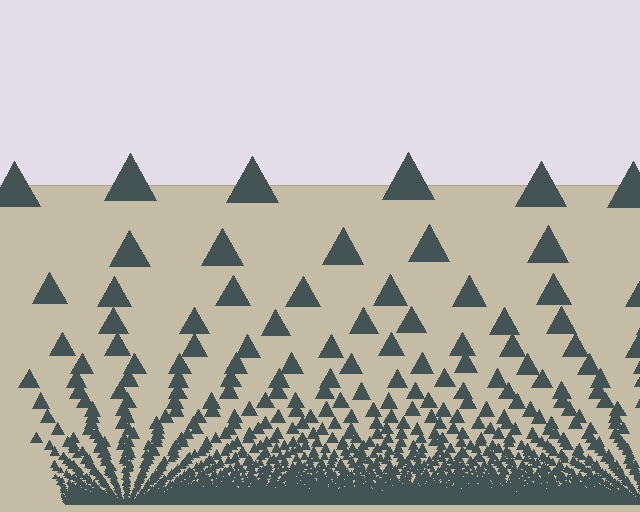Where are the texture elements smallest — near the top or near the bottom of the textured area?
Near the bottom.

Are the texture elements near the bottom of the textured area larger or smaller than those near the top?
Smaller. The gradient is inverted — elements near the bottom are smaller and denser.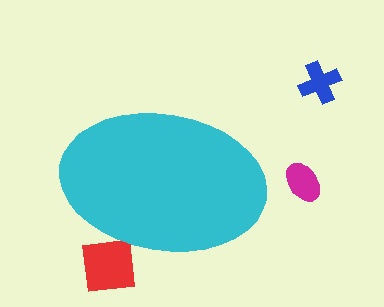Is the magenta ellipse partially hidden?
No, the magenta ellipse is fully visible.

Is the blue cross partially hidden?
No, the blue cross is fully visible.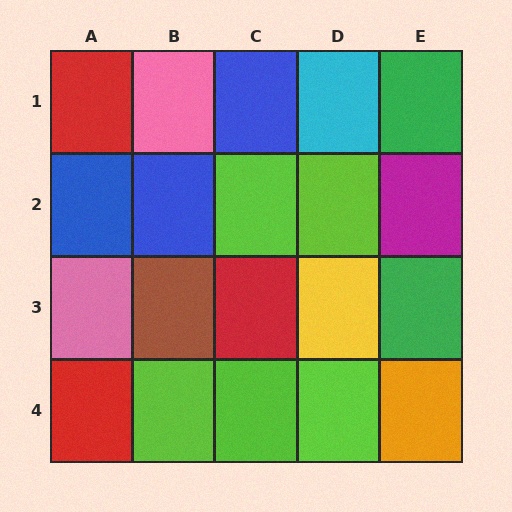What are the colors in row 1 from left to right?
Red, pink, blue, cyan, green.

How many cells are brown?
1 cell is brown.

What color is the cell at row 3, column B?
Brown.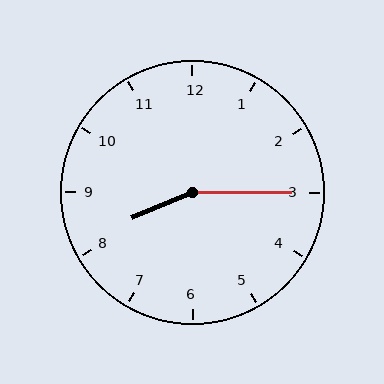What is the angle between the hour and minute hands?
Approximately 158 degrees.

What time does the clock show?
8:15.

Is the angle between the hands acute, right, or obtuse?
It is obtuse.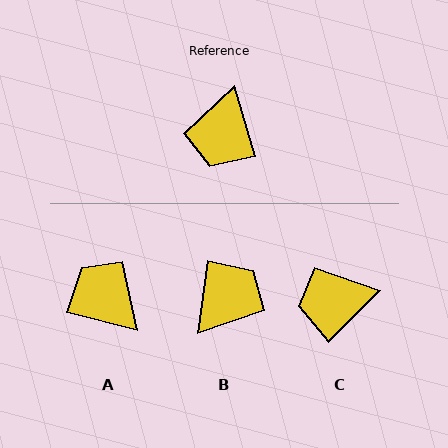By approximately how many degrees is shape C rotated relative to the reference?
Approximately 62 degrees clockwise.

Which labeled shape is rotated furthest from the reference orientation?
B, about 156 degrees away.